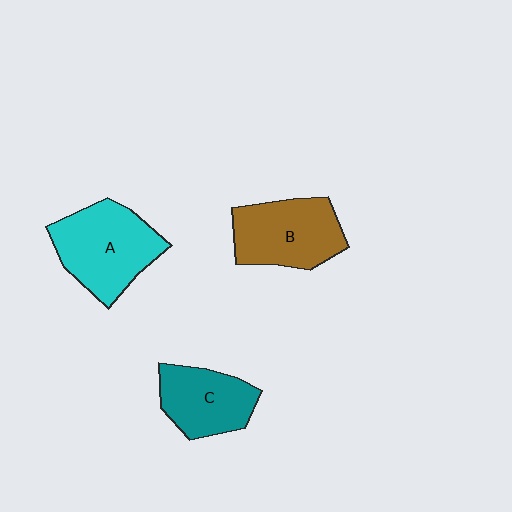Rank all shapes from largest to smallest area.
From largest to smallest: A (cyan), B (brown), C (teal).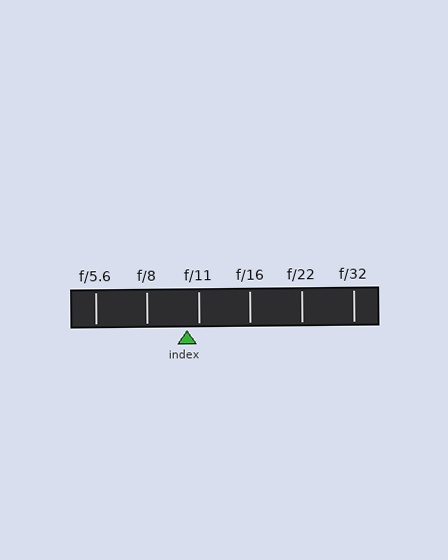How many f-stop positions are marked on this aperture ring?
There are 6 f-stop positions marked.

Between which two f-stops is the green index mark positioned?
The index mark is between f/8 and f/11.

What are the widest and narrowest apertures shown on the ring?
The widest aperture shown is f/5.6 and the narrowest is f/32.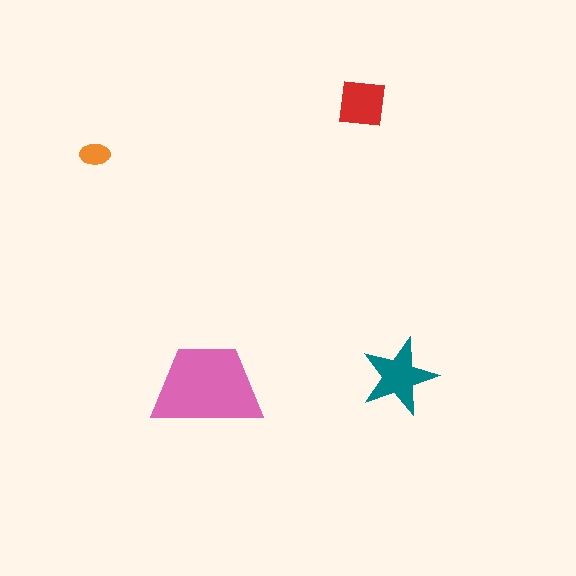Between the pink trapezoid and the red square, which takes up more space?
The pink trapezoid.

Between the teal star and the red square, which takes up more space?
The teal star.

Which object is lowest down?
The pink trapezoid is bottommost.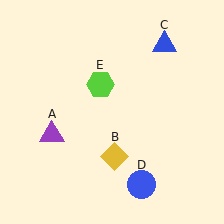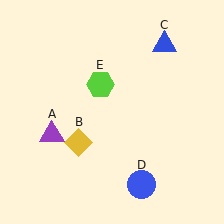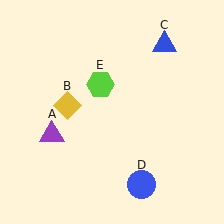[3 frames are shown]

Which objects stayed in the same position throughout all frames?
Purple triangle (object A) and blue triangle (object C) and blue circle (object D) and lime hexagon (object E) remained stationary.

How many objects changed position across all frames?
1 object changed position: yellow diamond (object B).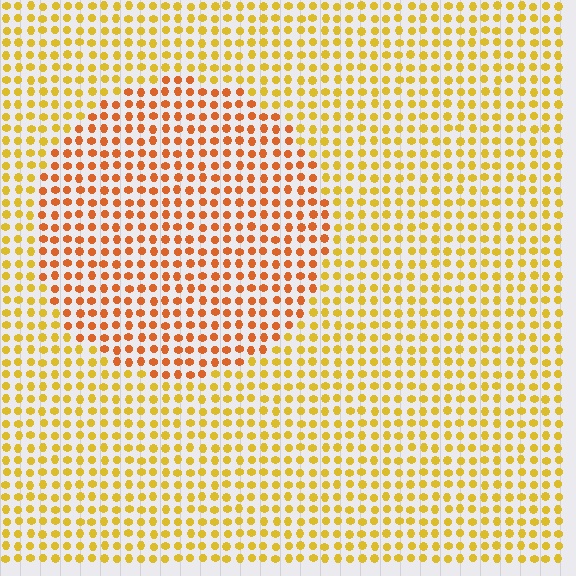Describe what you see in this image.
The image is filled with small yellow elements in a uniform arrangement. A circle-shaped region is visible where the elements are tinted to a slightly different hue, forming a subtle color boundary.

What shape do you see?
I see a circle.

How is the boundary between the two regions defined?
The boundary is defined purely by a slight shift in hue (about 30 degrees). Spacing, size, and orientation are identical on both sides.